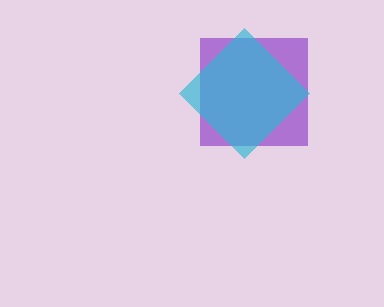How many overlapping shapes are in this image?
There are 2 overlapping shapes in the image.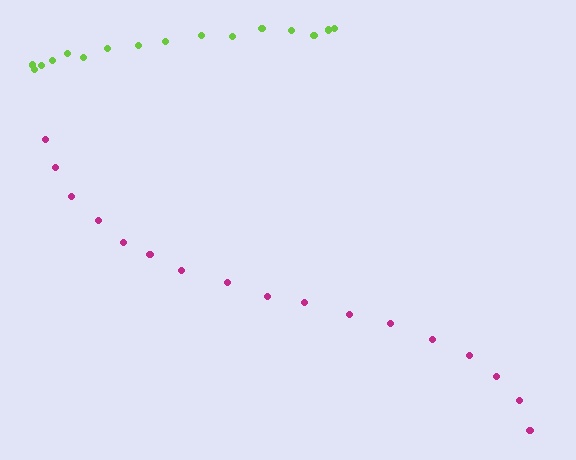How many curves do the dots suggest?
There are 2 distinct paths.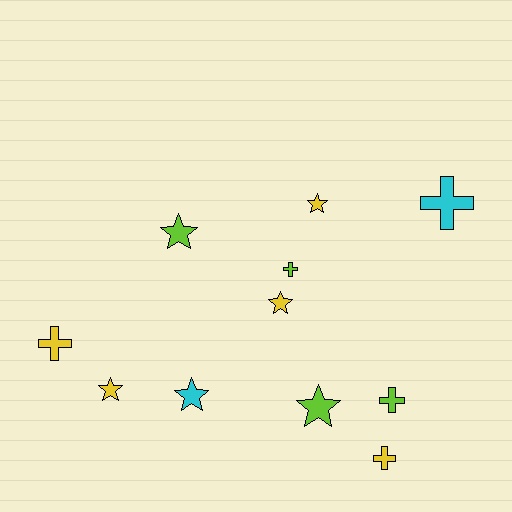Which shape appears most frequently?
Star, with 6 objects.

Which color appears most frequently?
Yellow, with 5 objects.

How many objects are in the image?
There are 11 objects.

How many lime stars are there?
There are 2 lime stars.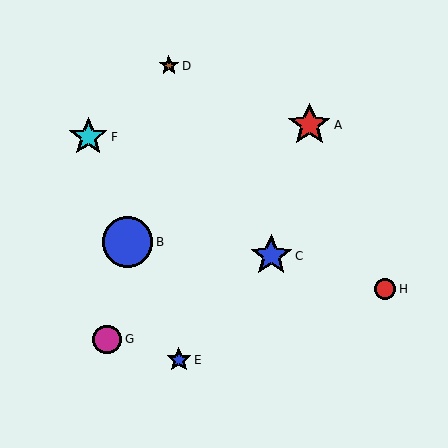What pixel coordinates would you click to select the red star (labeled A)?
Click at (309, 125) to select the red star A.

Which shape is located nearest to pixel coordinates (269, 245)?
The blue star (labeled C) at (271, 256) is nearest to that location.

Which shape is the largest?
The blue circle (labeled B) is the largest.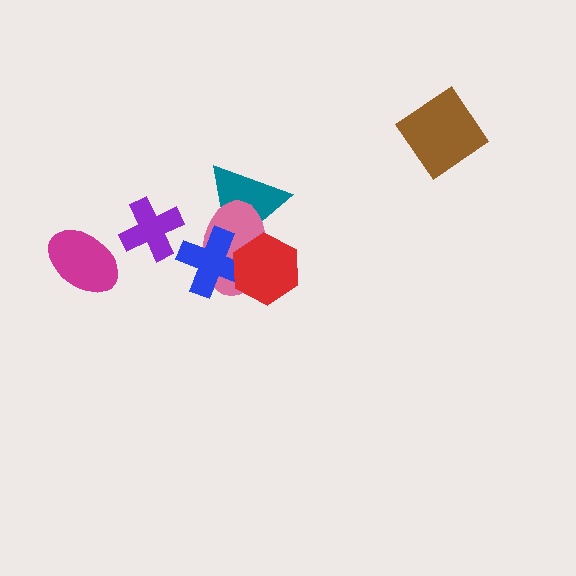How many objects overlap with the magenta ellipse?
0 objects overlap with the magenta ellipse.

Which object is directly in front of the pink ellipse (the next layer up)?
The blue cross is directly in front of the pink ellipse.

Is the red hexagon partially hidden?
No, no other shape covers it.